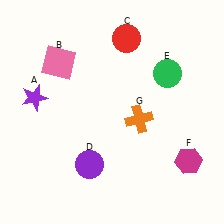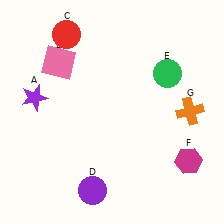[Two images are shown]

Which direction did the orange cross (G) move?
The orange cross (G) moved right.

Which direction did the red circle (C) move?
The red circle (C) moved left.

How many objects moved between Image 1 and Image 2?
3 objects moved between the two images.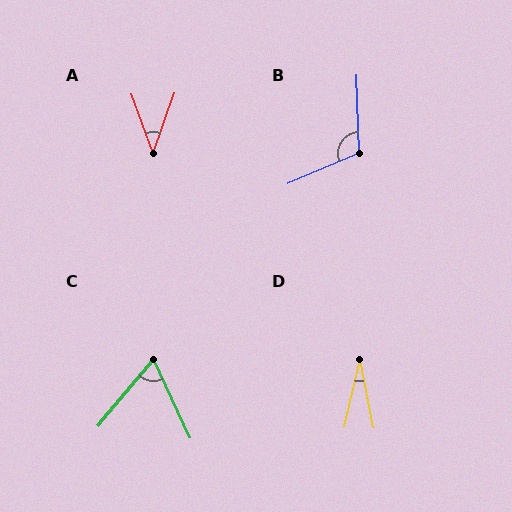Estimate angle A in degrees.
Approximately 39 degrees.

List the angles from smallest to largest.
D (24°), A (39°), C (65°), B (112°).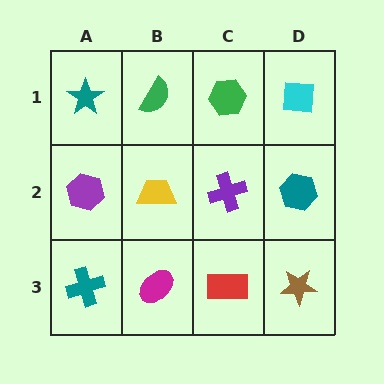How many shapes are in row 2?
4 shapes.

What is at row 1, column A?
A teal star.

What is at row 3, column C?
A red rectangle.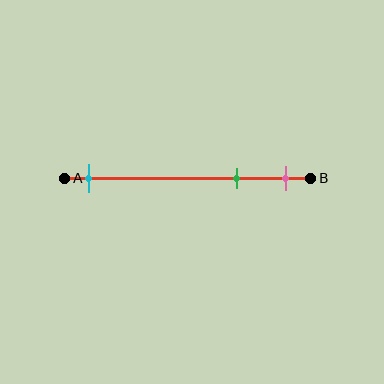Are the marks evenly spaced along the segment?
No, the marks are not evenly spaced.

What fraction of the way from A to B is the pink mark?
The pink mark is approximately 90% (0.9) of the way from A to B.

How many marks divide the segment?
There are 3 marks dividing the segment.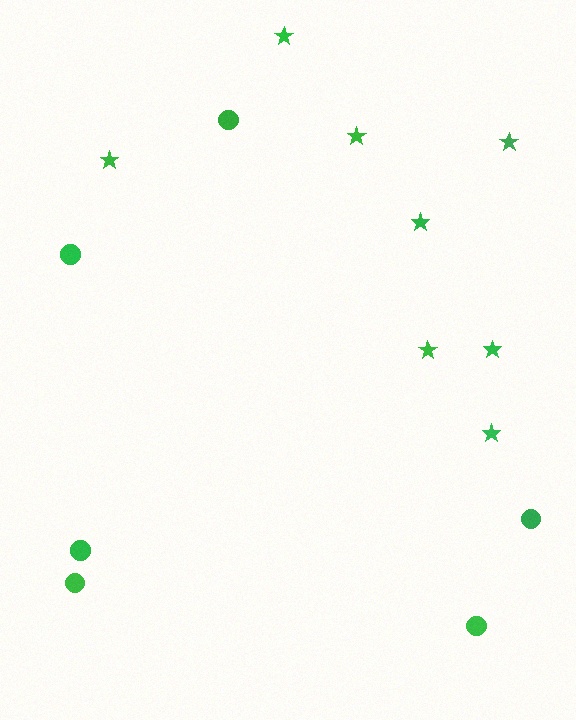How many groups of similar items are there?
There are 2 groups: one group of stars (8) and one group of circles (6).